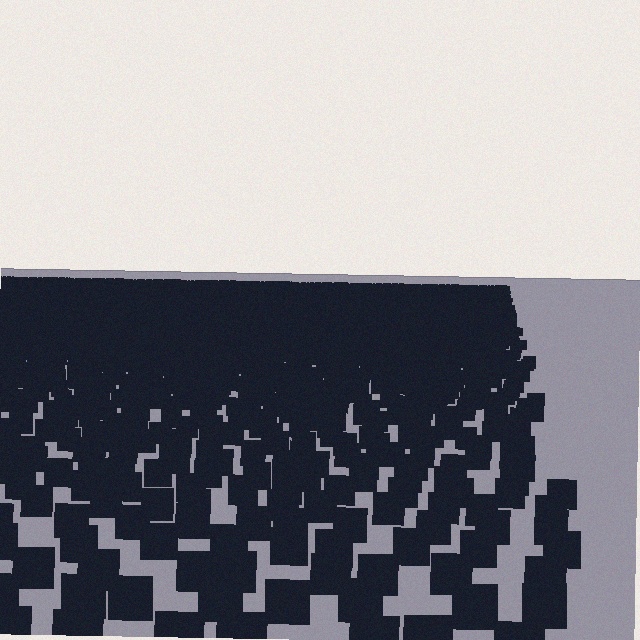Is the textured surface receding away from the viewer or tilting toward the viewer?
The surface is receding away from the viewer. Texture elements get smaller and denser toward the top.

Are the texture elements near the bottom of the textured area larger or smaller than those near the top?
Larger. Near the bottom, elements are closer to the viewer and appear at a bigger on-screen size.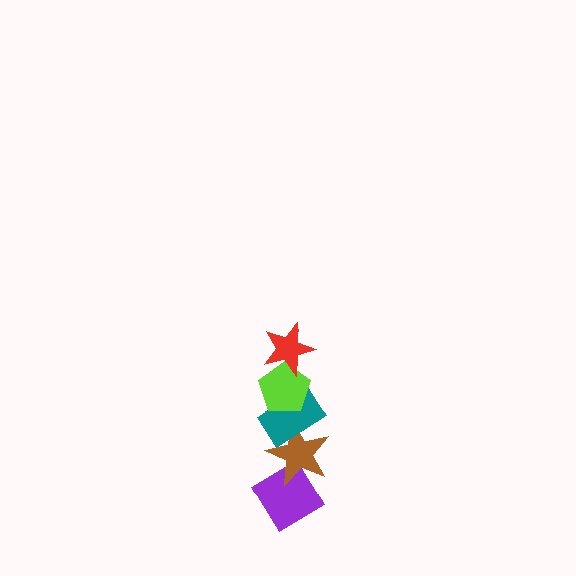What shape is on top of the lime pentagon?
The red star is on top of the lime pentagon.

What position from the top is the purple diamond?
The purple diamond is 5th from the top.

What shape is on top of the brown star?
The teal rectangle is on top of the brown star.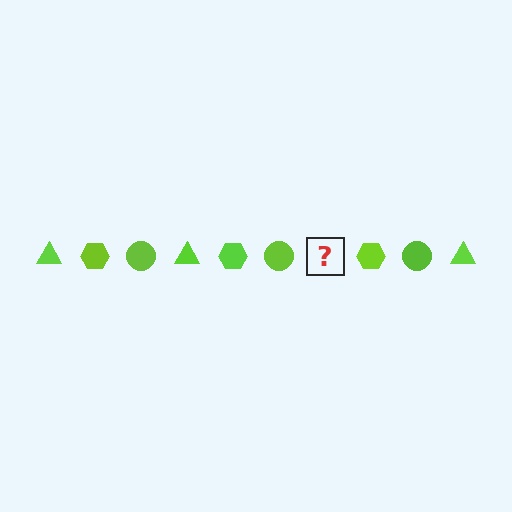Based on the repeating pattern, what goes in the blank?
The blank should be a lime triangle.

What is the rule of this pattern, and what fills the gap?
The rule is that the pattern cycles through triangle, hexagon, circle shapes in lime. The gap should be filled with a lime triangle.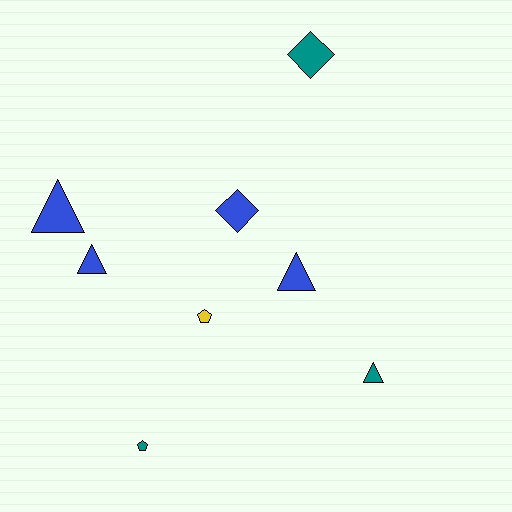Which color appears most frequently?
Blue, with 4 objects.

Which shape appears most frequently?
Triangle, with 4 objects.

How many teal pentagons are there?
There is 1 teal pentagon.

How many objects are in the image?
There are 8 objects.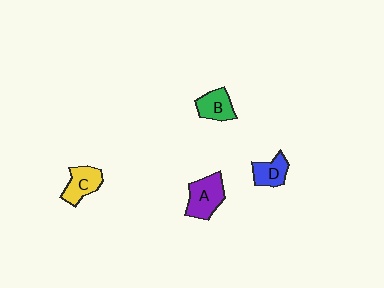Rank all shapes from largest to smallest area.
From largest to smallest: A (purple), C (yellow), B (green), D (blue).